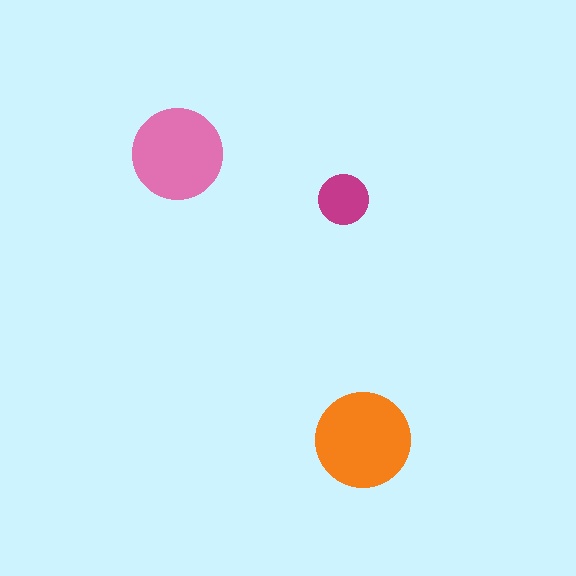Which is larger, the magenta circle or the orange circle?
The orange one.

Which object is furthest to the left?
The pink circle is leftmost.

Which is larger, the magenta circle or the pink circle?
The pink one.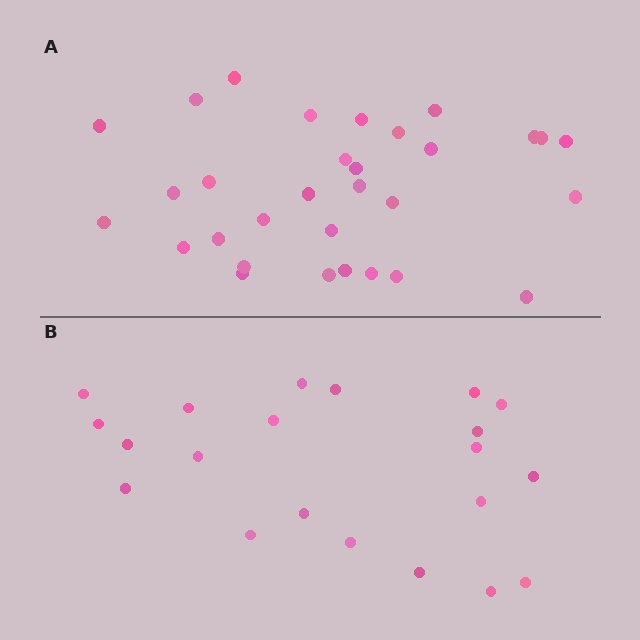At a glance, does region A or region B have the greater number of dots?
Region A (the top region) has more dots.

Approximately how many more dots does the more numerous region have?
Region A has roughly 10 or so more dots than region B.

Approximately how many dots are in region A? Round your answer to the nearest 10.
About 30 dots. (The exact count is 31, which rounds to 30.)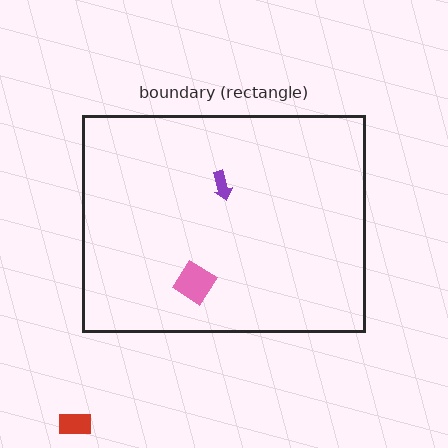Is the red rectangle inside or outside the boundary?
Outside.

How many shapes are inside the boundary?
2 inside, 1 outside.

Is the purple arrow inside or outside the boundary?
Inside.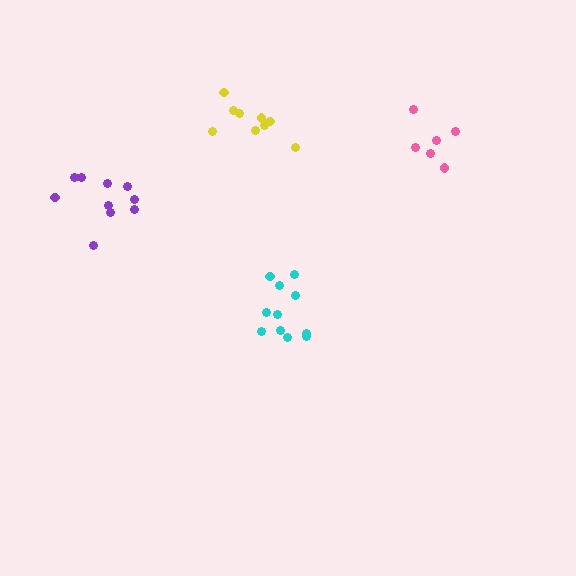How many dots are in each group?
Group 1: 9 dots, Group 2: 6 dots, Group 3: 10 dots, Group 4: 11 dots (36 total).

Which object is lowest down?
The cyan cluster is bottommost.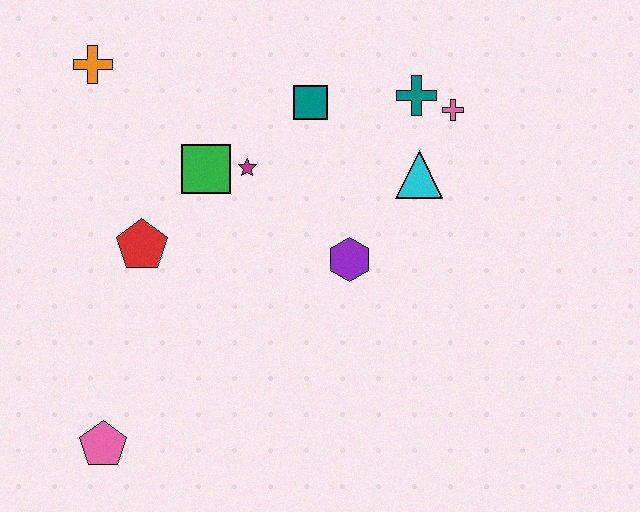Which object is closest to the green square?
The magenta star is closest to the green square.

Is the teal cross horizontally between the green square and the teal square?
No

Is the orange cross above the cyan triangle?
Yes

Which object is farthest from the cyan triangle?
The pink pentagon is farthest from the cyan triangle.